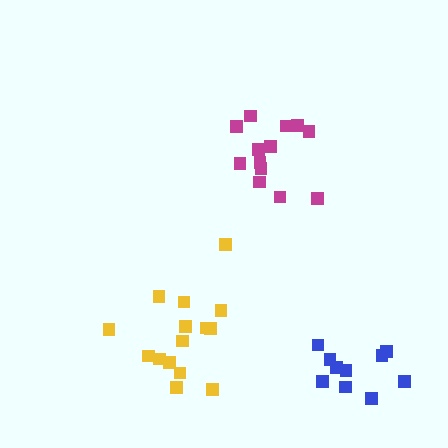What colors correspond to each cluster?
The clusters are colored: yellow, magenta, blue.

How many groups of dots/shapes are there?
There are 3 groups.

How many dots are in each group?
Group 1: 15 dots, Group 2: 13 dots, Group 3: 10 dots (38 total).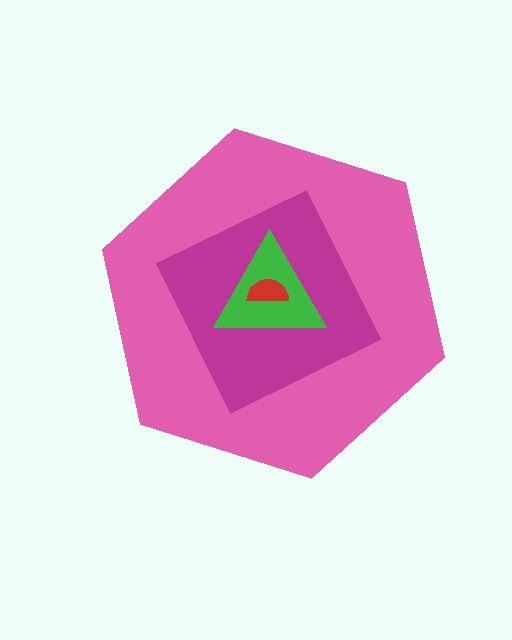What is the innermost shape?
The red semicircle.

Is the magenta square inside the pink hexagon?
Yes.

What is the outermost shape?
The pink hexagon.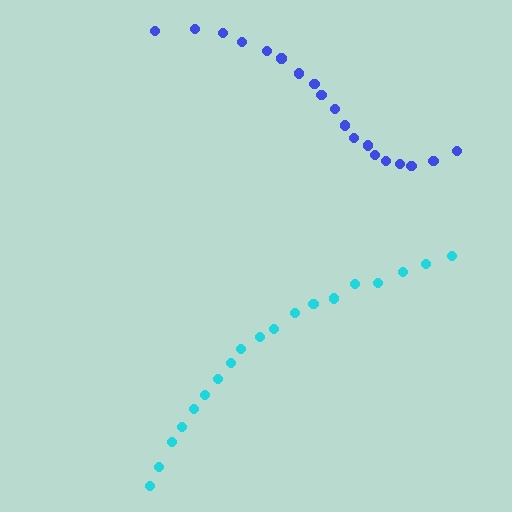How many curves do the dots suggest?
There are 2 distinct paths.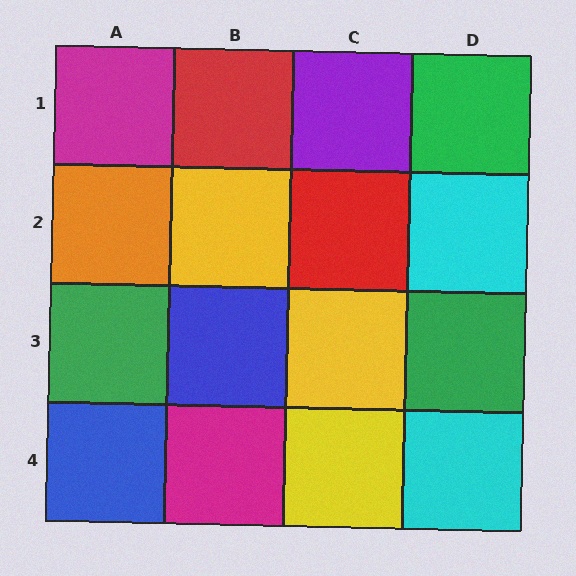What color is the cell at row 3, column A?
Green.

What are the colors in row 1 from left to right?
Magenta, red, purple, green.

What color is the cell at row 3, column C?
Yellow.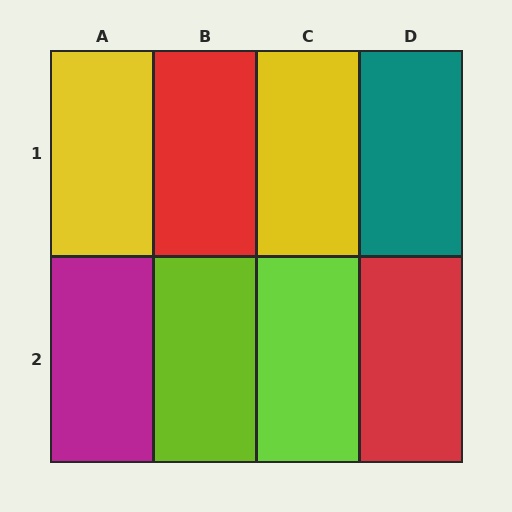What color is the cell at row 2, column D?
Red.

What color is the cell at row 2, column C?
Lime.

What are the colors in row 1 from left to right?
Yellow, red, yellow, teal.